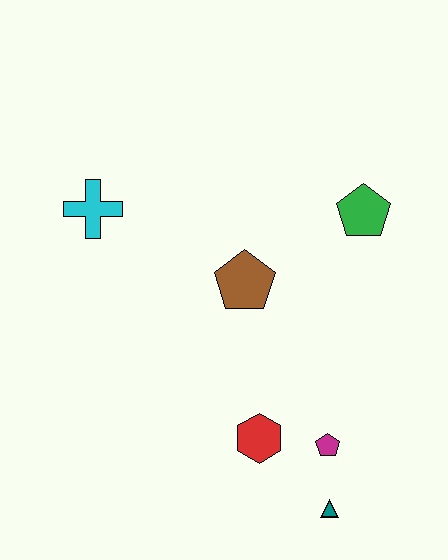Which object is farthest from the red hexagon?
The cyan cross is farthest from the red hexagon.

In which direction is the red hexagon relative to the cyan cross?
The red hexagon is below the cyan cross.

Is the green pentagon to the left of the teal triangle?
No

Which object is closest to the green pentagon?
The brown pentagon is closest to the green pentagon.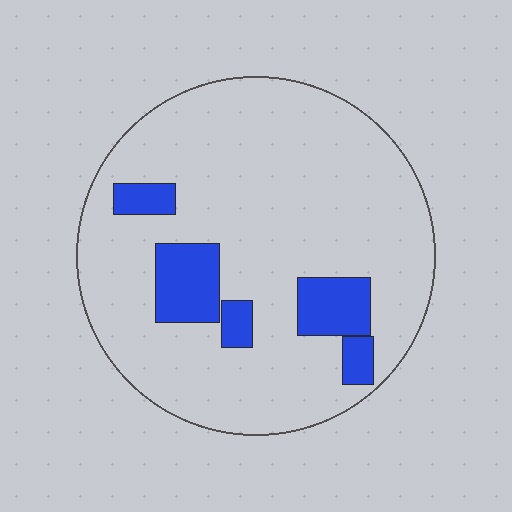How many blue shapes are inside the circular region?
5.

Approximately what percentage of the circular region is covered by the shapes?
Approximately 15%.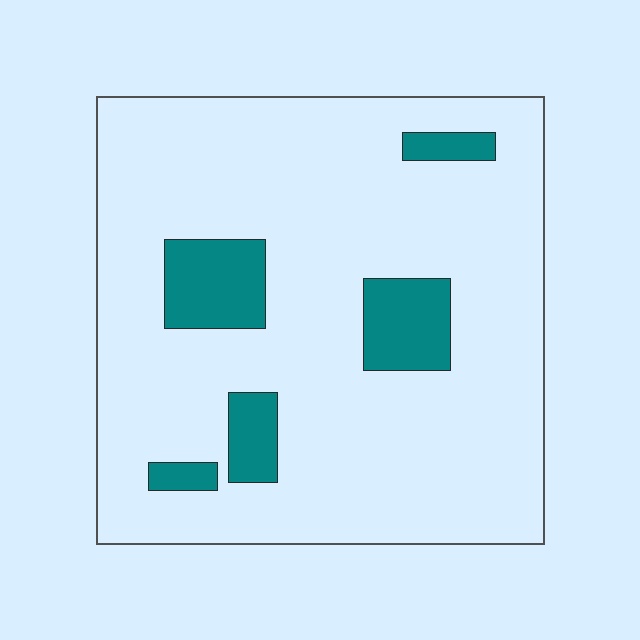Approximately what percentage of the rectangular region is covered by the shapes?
Approximately 15%.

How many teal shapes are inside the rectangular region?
5.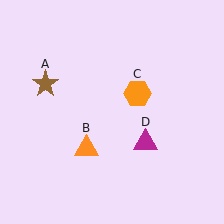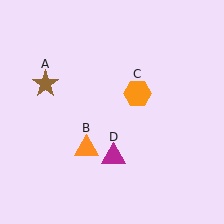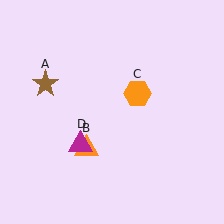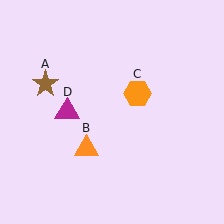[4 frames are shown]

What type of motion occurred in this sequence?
The magenta triangle (object D) rotated clockwise around the center of the scene.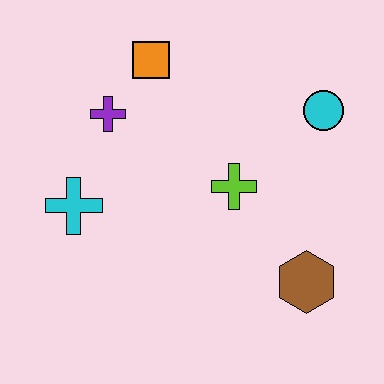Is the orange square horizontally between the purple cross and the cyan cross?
No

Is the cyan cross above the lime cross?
No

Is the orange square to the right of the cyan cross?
Yes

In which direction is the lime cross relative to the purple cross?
The lime cross is to the right of the purple cross.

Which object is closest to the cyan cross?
The purple cross is closest to the cyan cross.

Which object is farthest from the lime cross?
The cyan cross is farthest from the lime cross.